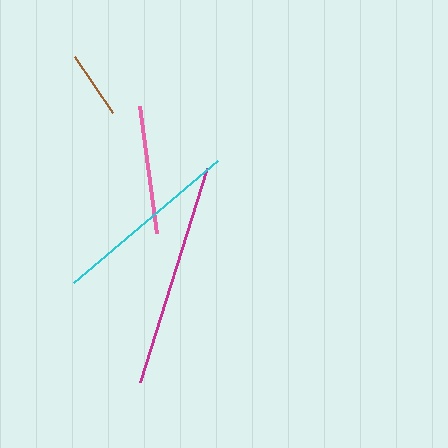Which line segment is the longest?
The magenta line is the longest at approximately 225 pixels.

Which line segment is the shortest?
The brown line is the shortest at approximately 67 pixels.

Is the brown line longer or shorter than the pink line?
The pink line is longer than the brown line.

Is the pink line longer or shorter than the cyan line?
The cyan line is longer than the pink line.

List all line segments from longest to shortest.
From longest to shortest: magenta, cyan, pink, brown.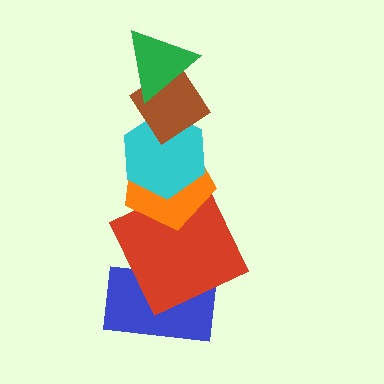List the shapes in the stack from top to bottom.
From top to bottom: the green triangle, the brown diamond, the cyan hexagon, the orange pentagon, the red square, the blue rectangle.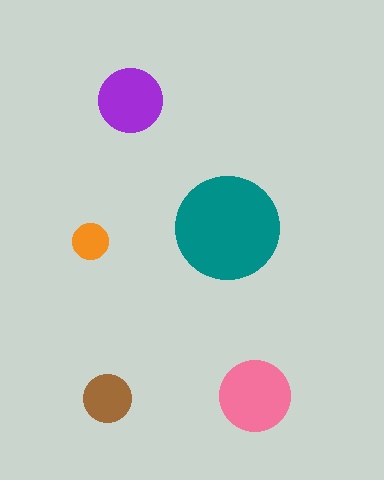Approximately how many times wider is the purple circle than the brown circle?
About 1.5 times wider.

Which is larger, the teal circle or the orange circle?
The teal one.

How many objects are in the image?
There are 5 objects in the image.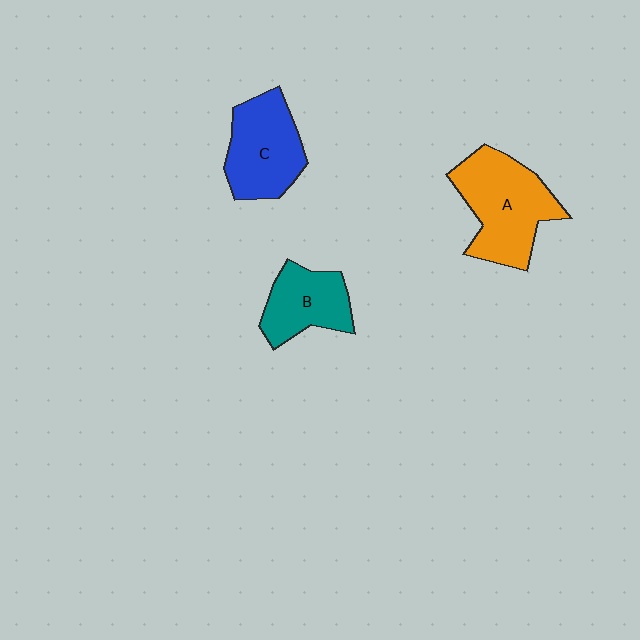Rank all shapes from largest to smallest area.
From largest to smallest: A (orange), C (blue), B (teal).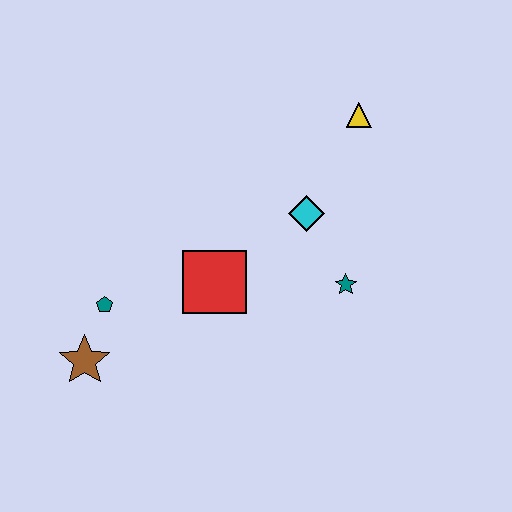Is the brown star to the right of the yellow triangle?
No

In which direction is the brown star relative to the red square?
The brown star is to the left of the red square.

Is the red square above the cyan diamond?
No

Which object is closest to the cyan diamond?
The teal star is closest to the cyan diamond.